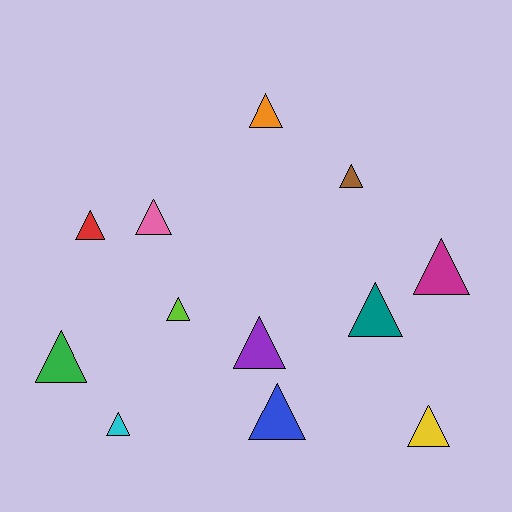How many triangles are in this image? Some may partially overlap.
There are 12 triangles.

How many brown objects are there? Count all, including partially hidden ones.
There is 1 brown object.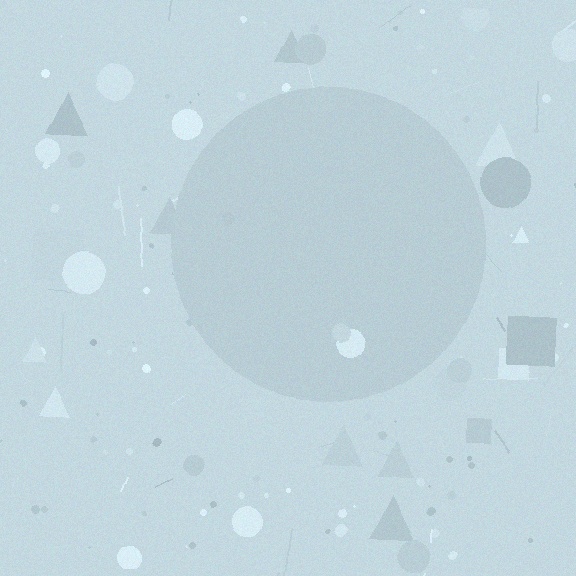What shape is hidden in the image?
A circle is hidden in the image.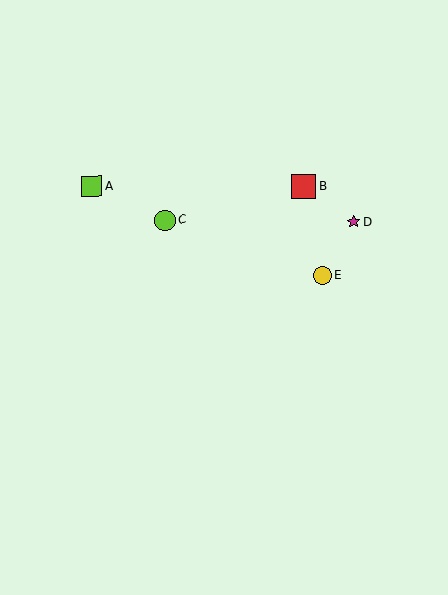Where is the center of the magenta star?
The center of the magenta star is at (354, 222).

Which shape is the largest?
The red square (labeled B) is the largest.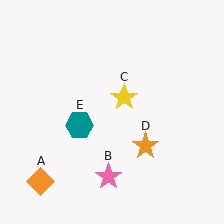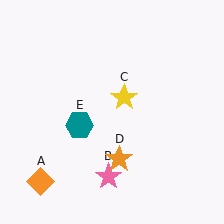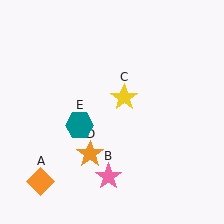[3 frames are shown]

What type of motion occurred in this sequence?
The orange star (object D) rotated clockwise around the center of the scene.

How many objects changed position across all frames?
1 object changed position: orange star (object D).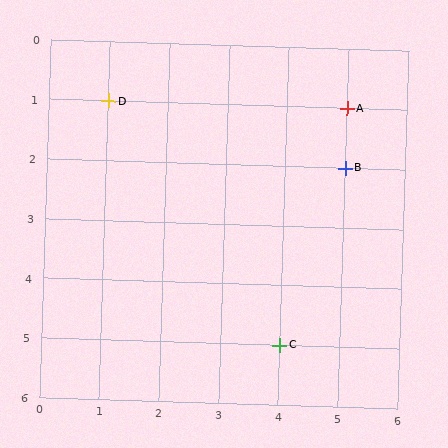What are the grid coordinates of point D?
Point D is at grid coordinates (1, 1).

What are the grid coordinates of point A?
Point A is at grid coordinates (5, 1).